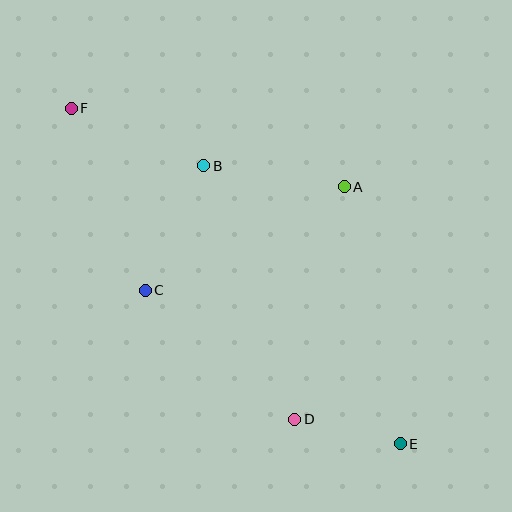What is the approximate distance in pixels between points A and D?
The distance between A and D is approximately 238 pixels.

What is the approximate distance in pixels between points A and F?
The distance between A and F is approximately 284 pixels.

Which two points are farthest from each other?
Points E and F are farthest from each other.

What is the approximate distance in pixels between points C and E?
The distance between C and E is approximately 298 pixels.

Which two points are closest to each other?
Points D and E are closest to each other.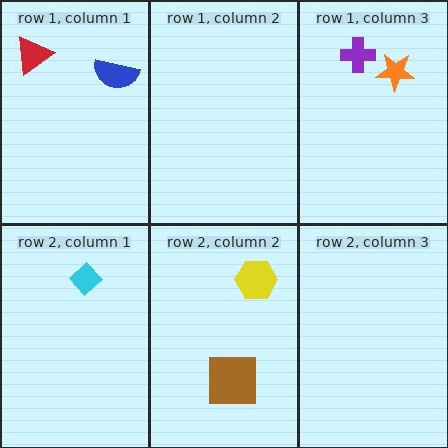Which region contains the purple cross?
The row 1, column 3 region.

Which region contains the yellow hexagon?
The row 2, column 2 region.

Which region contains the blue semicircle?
The row 1, column 1 region.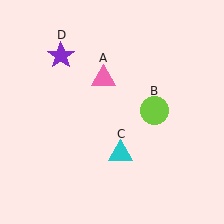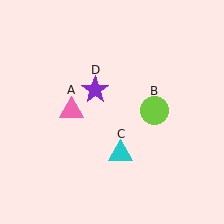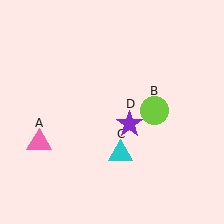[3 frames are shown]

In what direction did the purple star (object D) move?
The purple star (object D) moved down and to the right.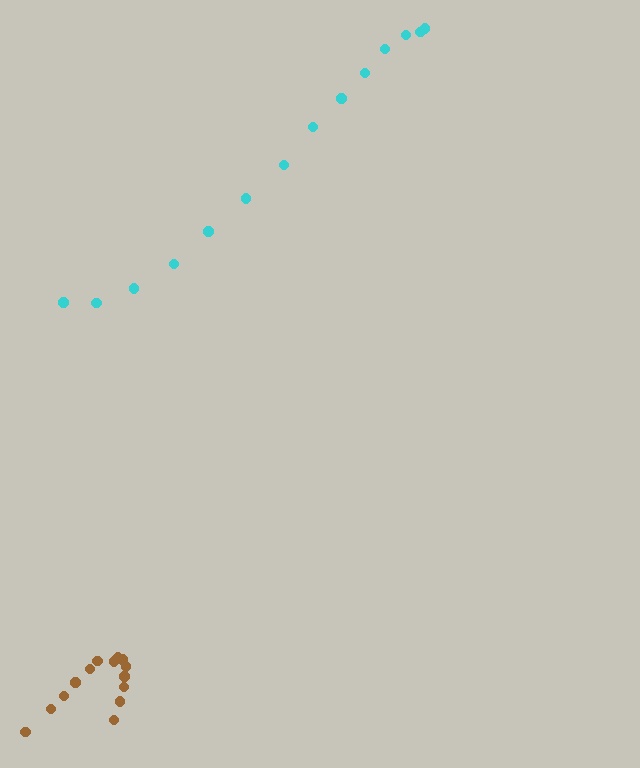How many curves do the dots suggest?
There are 2 distinct paths.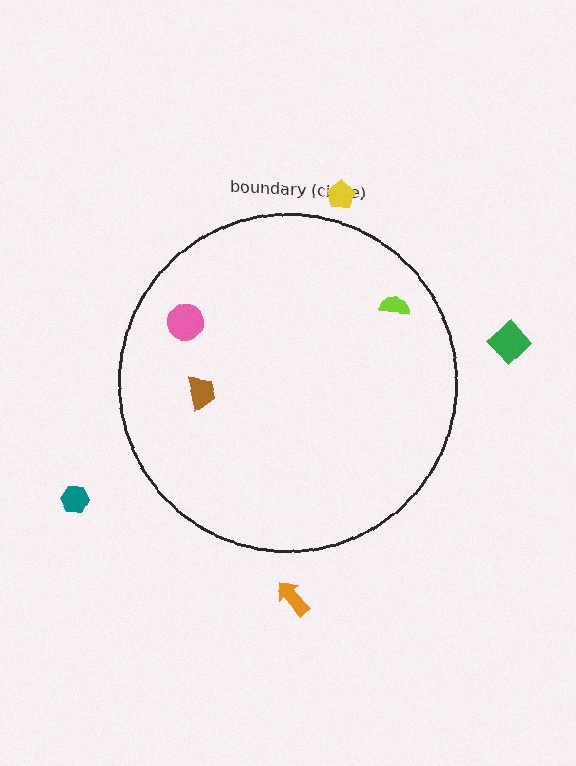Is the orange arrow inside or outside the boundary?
Outside.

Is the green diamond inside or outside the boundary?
Outside.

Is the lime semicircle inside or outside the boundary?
Inside.